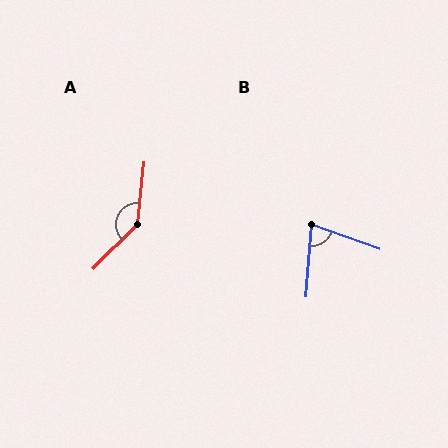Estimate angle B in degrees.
Approximately 75 degrees.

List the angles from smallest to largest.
B (75°), A (140°).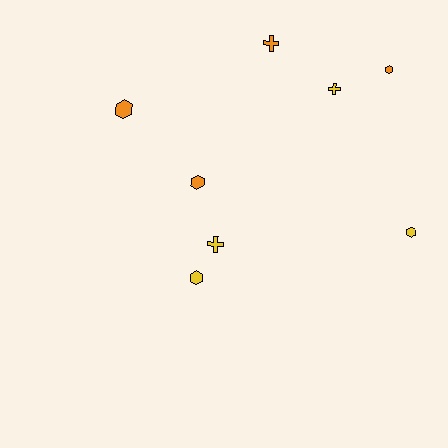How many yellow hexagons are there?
There are 2 yellow hexagons.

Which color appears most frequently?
Orange, with 4 objects.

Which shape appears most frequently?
Hexagon, with 5 objects.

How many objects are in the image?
There are 8 objects.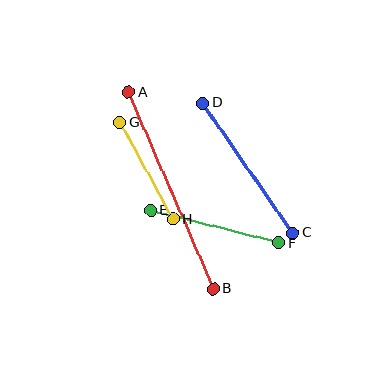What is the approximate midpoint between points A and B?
The midpoint is at approximately (171, 190) pixels.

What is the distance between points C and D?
The distance is approximately 158 pixels.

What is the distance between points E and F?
The distance is approximately 132 pixels.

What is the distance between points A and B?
The distance is approximately 214 pixels.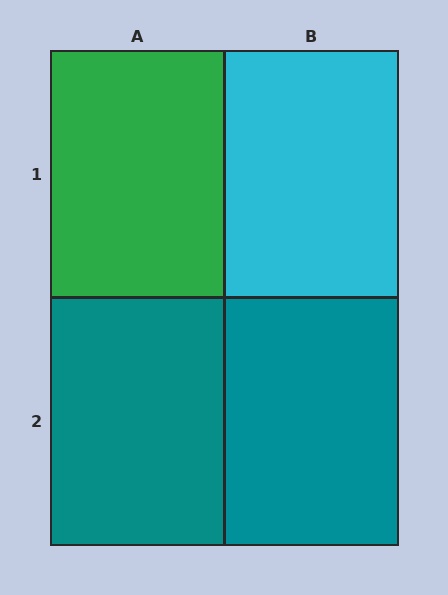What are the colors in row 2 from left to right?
Teal, teal.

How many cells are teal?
2 cells are teal.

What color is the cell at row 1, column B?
Cyan.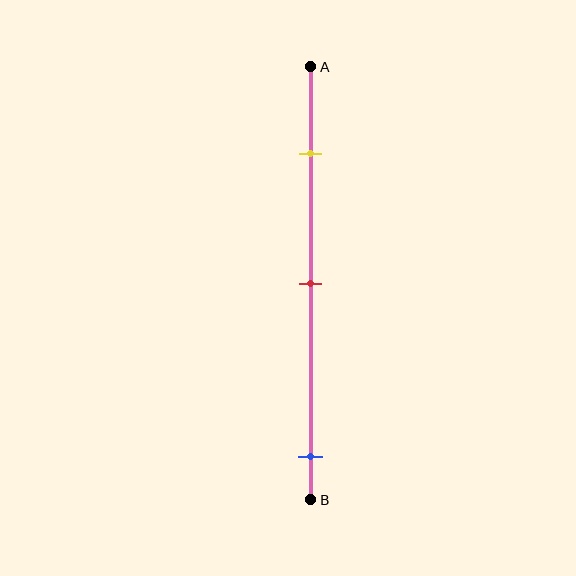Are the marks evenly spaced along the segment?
No, the marks are not evenly spaced.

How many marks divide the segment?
There are 3 marks dividing the segment.